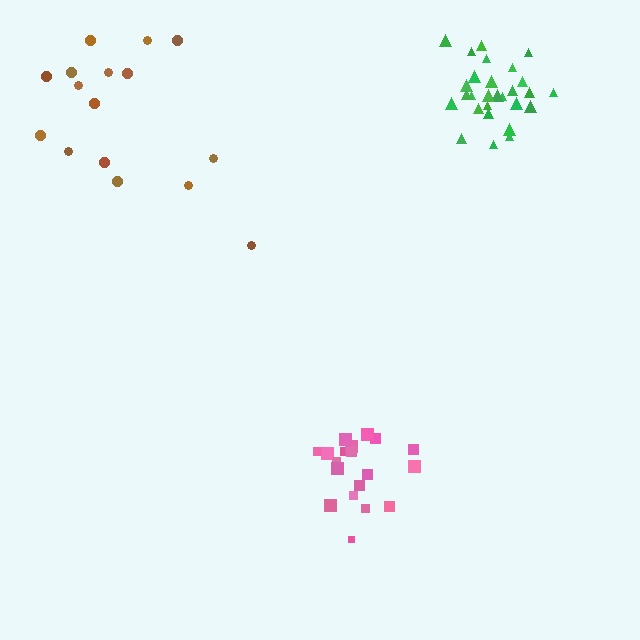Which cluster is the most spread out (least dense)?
Brown.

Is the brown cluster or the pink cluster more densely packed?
Pink.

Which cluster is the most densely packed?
Green.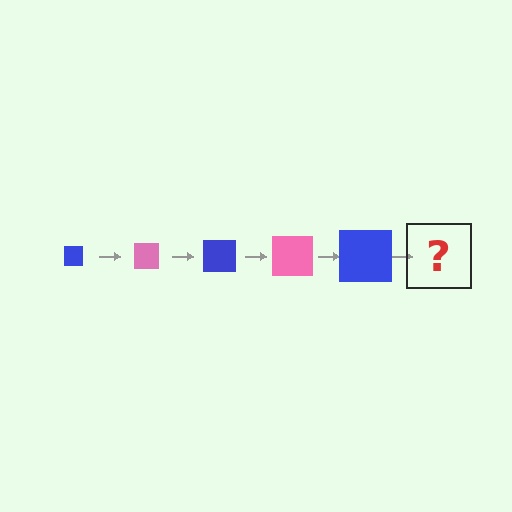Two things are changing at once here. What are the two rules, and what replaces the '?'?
The two rules are that the square grows larger each step and the color cycles through blue and pink. The '?' should be a pink square, larger than the previous one.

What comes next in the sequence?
The next element should be a pink square, larger than the previous one.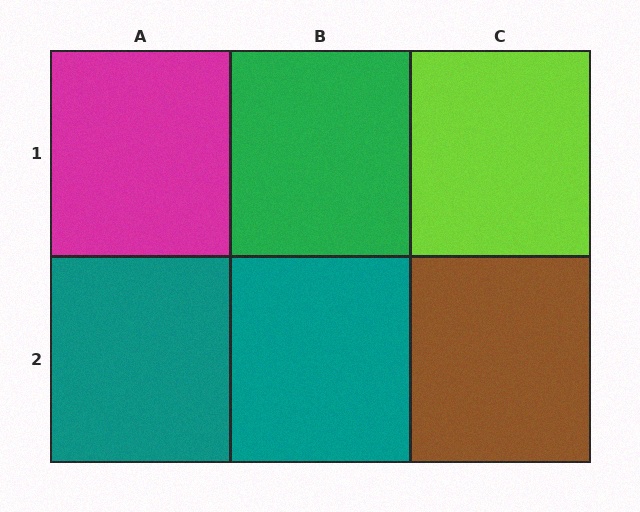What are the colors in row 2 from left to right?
Teal, teal, brown.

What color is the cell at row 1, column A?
Magenta.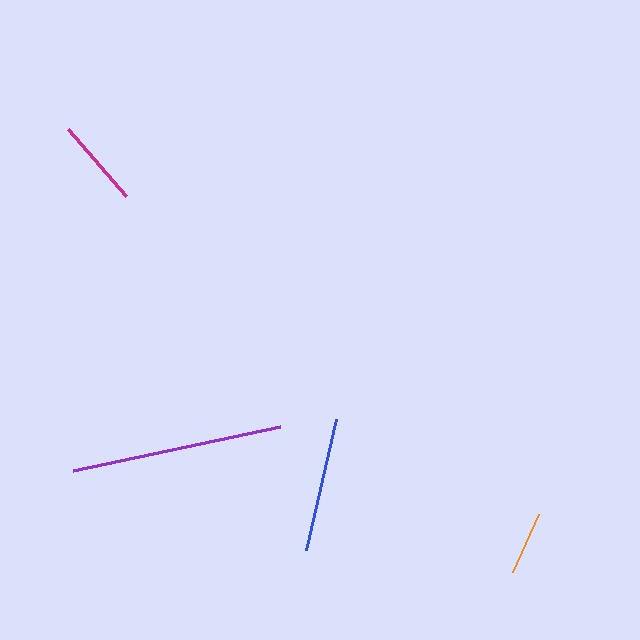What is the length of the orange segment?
The orange segment is approximately 63 pixels long.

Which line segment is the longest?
The purple line is the longest at approximately 211 pixels.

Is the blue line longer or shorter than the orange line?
The blue line is longer than the orange line.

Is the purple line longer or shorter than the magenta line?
The purple line is longer than the magenta line.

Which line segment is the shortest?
The orange line is the shortest at approximately 63 pixels.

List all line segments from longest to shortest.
From longest to shortest: purple, blue, magenta, orange.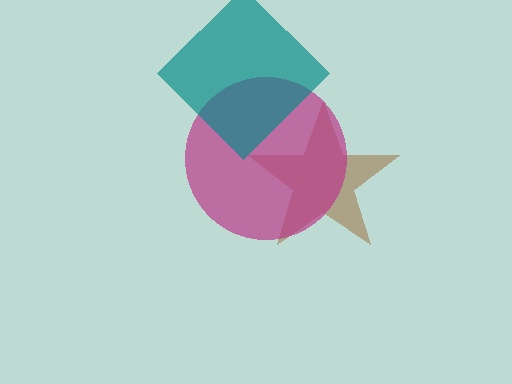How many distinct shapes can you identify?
There are 3 distinct shapes: a brown star, a magenta circle, a teal diamond.